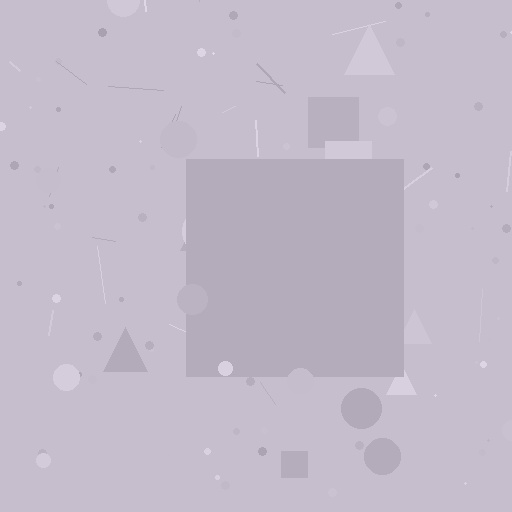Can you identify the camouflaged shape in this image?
The camouflaged shape is a square.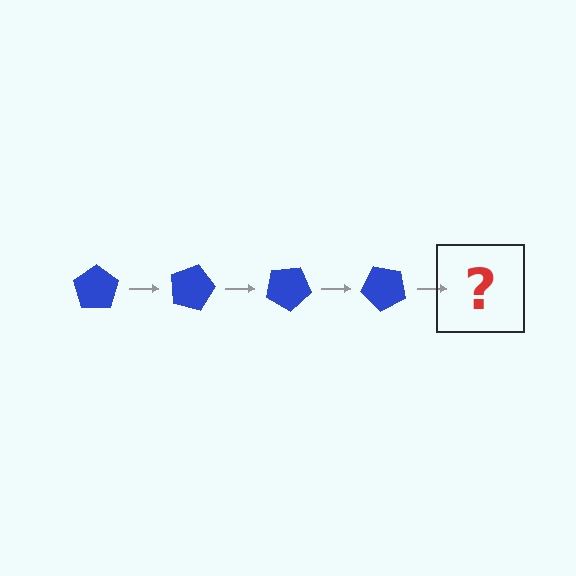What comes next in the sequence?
The next element should be a blue pentagon rotated 60 degrees.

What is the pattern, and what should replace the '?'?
The pattern is that the pentagon rotates 15 degrees each step. The '?' should be a blue pentagon rotated 60 degrees.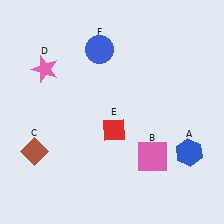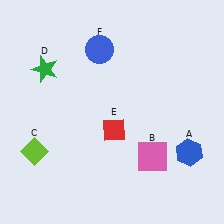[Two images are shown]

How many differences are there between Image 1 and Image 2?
There are 2 differences between the two images.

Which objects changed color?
C changed from brown to lime. D changed from pink to green.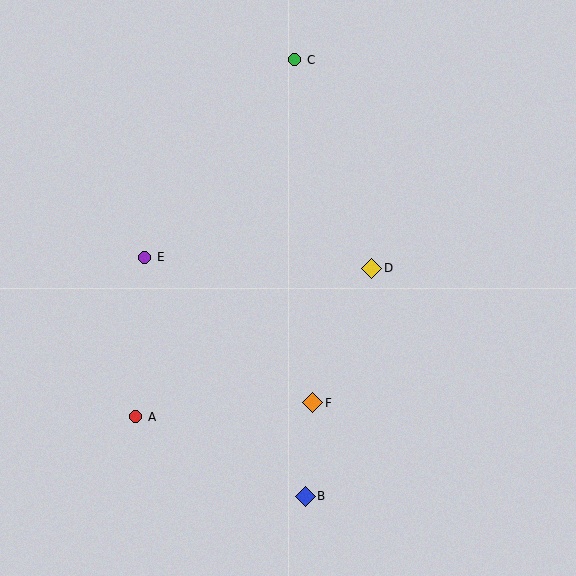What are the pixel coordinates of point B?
Point B is at (305, 496).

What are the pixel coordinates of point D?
Point D is at (372, 268).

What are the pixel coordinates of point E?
Point E is at (145, 257).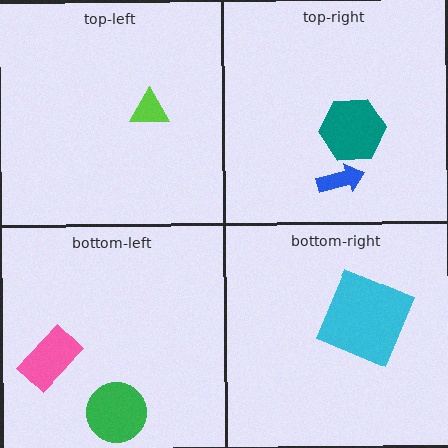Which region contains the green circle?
The bottom-left region.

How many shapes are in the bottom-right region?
1.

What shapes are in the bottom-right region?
The cyan square.